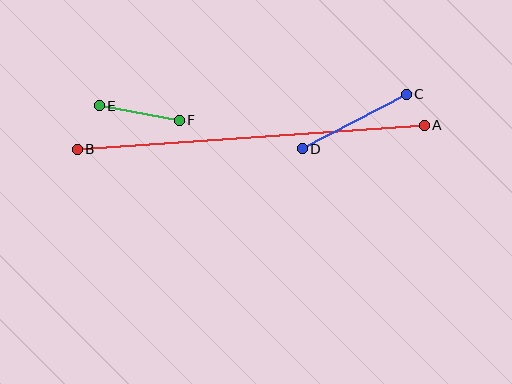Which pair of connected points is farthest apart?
Points A and B are farthest apart.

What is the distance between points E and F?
The distance is approximately 81 pixels.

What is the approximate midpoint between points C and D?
The midpoint is at approximately (354, 121) pixels.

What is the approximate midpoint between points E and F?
The midpoint is at approximately (139, 113) pixels.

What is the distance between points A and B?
The distance is approximately 348 pixels.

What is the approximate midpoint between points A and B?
The midpoint is at approximately (251, 137) pixels.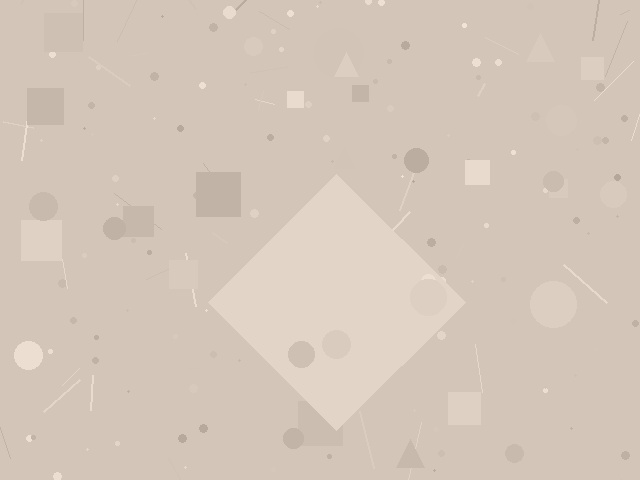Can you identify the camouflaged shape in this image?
The camouflaged shape is a diamond.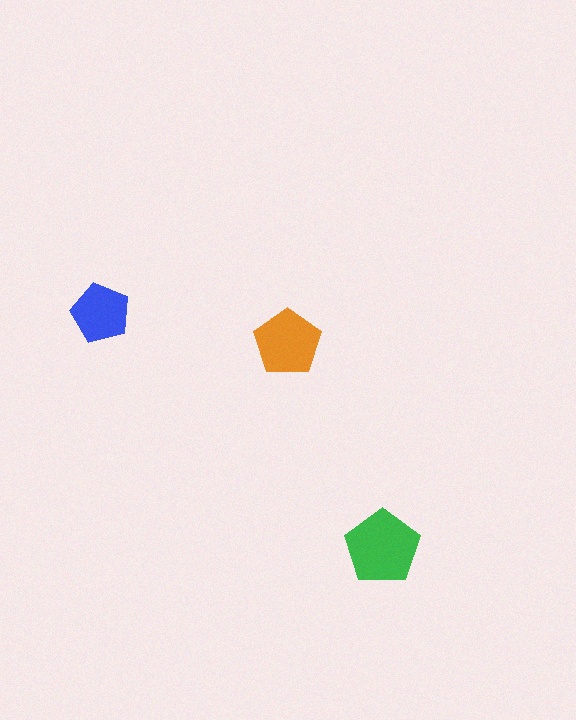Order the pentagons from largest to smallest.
the green one, the orange one, the blue one.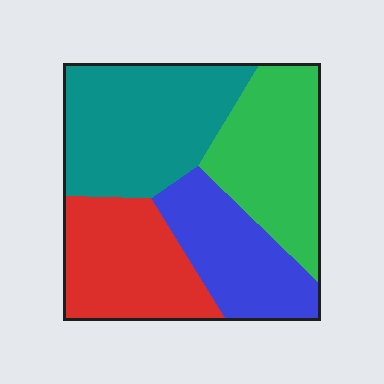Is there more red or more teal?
Teal.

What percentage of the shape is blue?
Blue covers around 20% of the shape.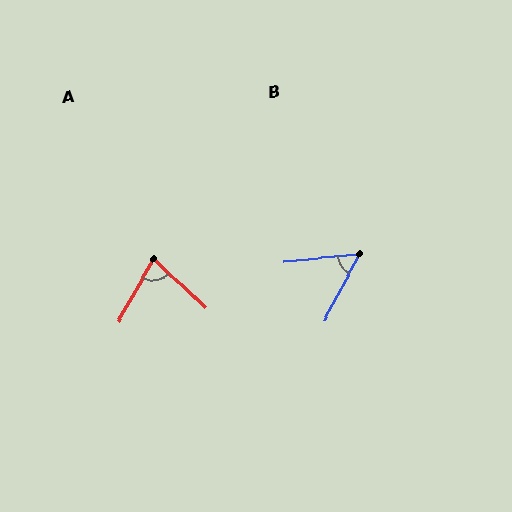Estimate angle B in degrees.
Approximately 57 degrees.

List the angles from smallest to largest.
B (57°), A (76°).